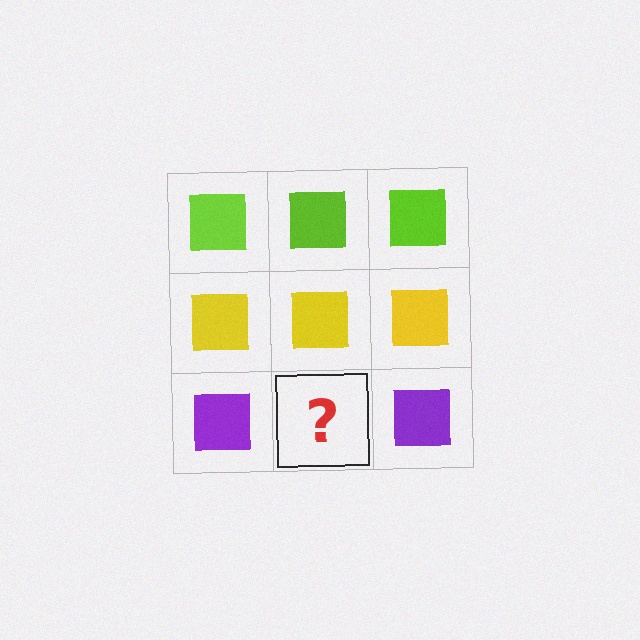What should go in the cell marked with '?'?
The missing cell should contain a purple square.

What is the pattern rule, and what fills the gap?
The rule is that each row has a consistent color. The gap should be filled with a purple square.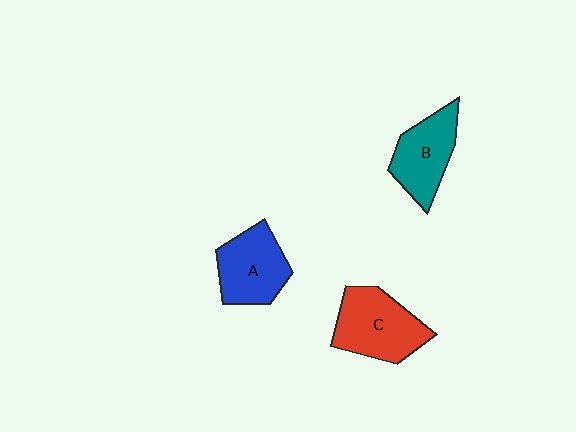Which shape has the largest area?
Shape C (red).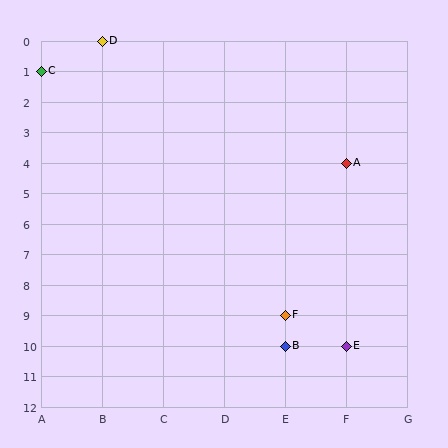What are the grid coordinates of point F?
Point F is at grid coordinates (E, 9).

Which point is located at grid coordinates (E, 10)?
Point B is at (E, 10).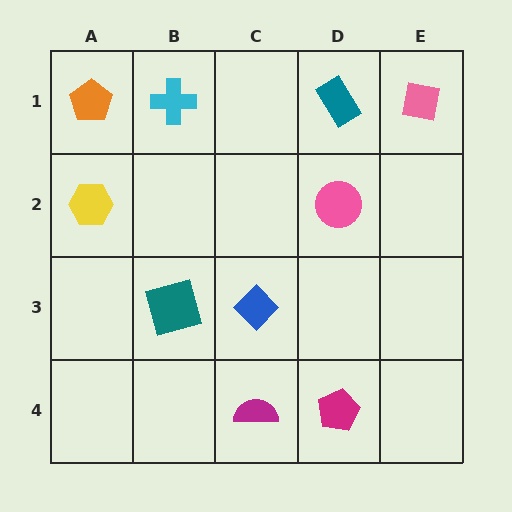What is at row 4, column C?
A magenta semicircle.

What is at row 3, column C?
A blue diamond.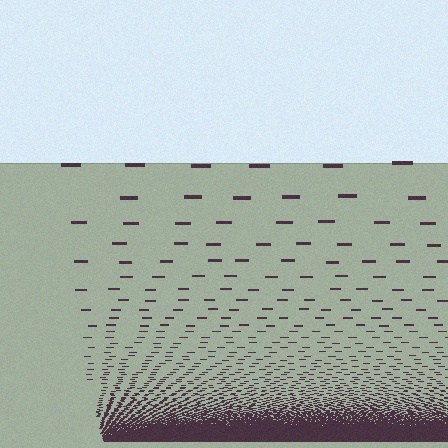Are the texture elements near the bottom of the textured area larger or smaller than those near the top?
Smaller. The gradient is inverted — elements near the bottom are smaller and denser.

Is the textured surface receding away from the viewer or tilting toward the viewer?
The surface appears to tilt toward the viewer. Texture elements get larger and sparser toward the top.